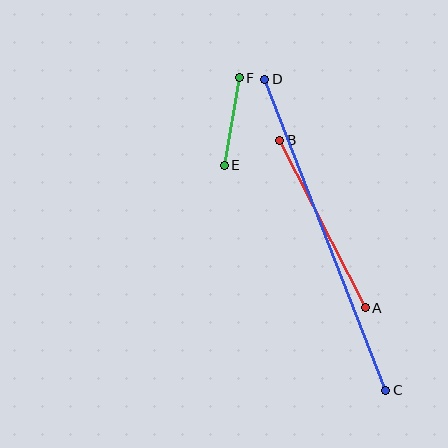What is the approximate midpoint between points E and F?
The midpoint is at approximately (232, 121) pixels.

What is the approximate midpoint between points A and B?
The midpoint is at approximately (323, 224) pixels.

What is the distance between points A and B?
The distance is approximately 188 pixels.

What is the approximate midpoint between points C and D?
The midpoint is at approximately (325, 235) pixels.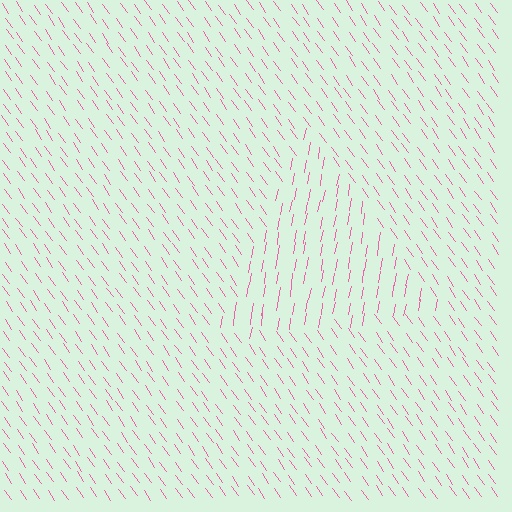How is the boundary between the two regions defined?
The boundary is defined purely by a change in line orientation (approximately 45 degrees difference). All lines are the same color and thickness.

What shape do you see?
I see a triangle.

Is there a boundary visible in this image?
Yes, there is a texture boundary formed by a change in line orientation.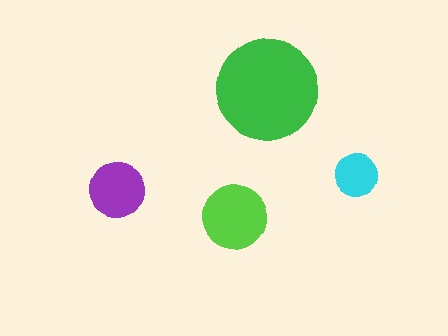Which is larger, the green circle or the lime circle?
The green one.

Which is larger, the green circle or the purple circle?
The green one.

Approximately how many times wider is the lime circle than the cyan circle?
About 1.5 times wider.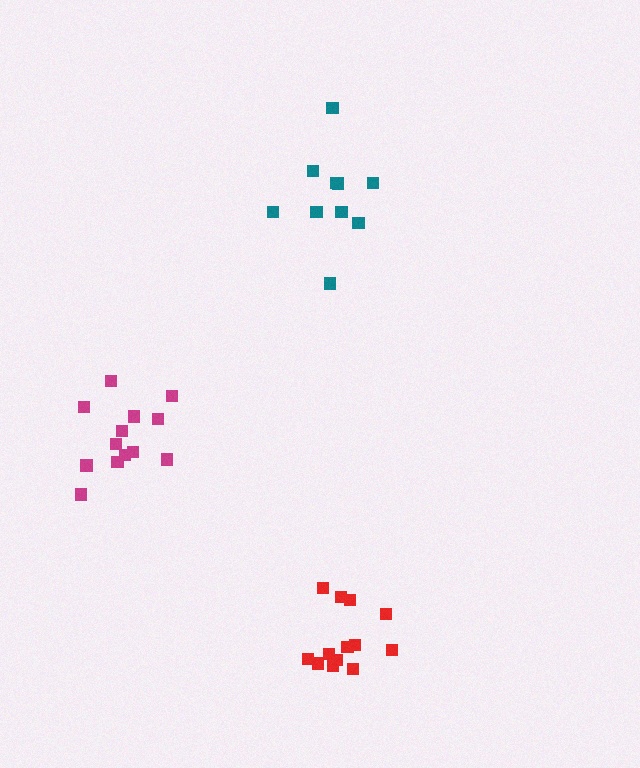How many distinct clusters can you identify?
There are 3 distinct clusters.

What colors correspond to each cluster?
The clusters are colored: magenta, red, teal.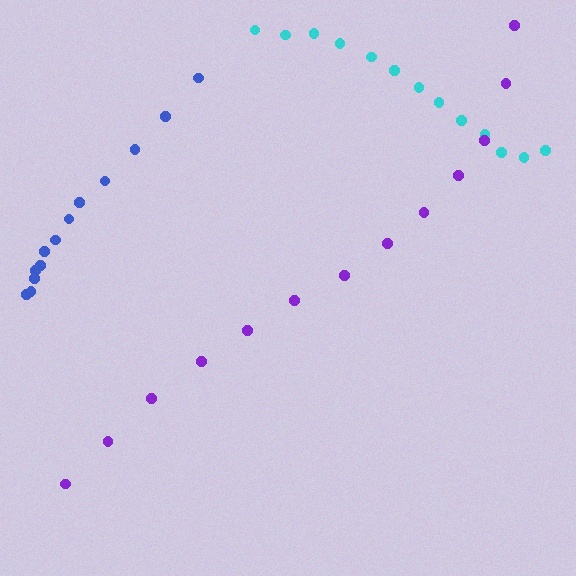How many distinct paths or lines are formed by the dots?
There are 3 distinct paths.